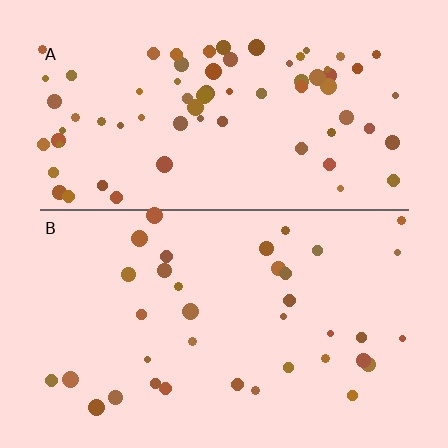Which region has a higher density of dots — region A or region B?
A (the top).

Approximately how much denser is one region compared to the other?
Approximately 2.0× — region A over region B.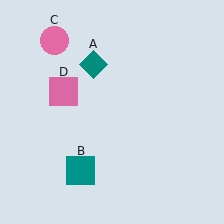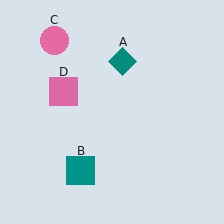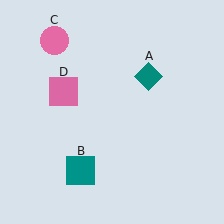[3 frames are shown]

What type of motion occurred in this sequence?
The teal diamond (object A) rotated clockwise around the center of the scene.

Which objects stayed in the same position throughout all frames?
Teal square (object B) and pink circle (object C) and pink square (object D) remained stationary.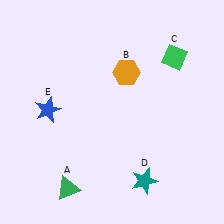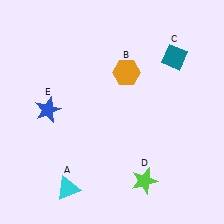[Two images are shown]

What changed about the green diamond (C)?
In Image 1, C is green. In Image 2, it changed to teal.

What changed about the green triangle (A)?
In Image 1, A is green. In Image 2, it changed to cyan.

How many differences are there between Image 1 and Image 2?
There are 3 differences between the two images.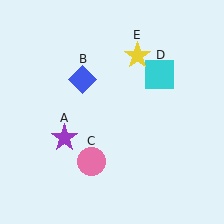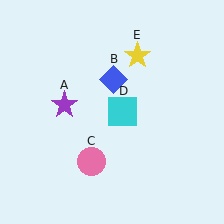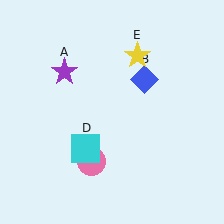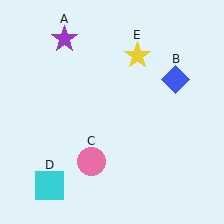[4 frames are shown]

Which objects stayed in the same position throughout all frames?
Pink circle (object C) and yellow star (object E) remained stationary.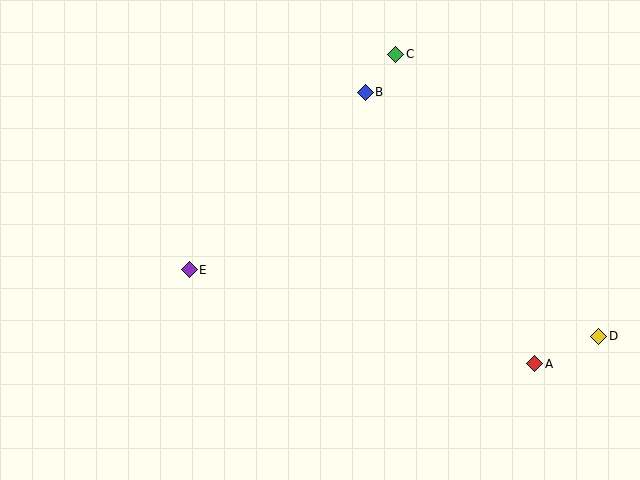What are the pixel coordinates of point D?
Point D is at (599, 336).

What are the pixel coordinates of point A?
Point A is at (535, 364).